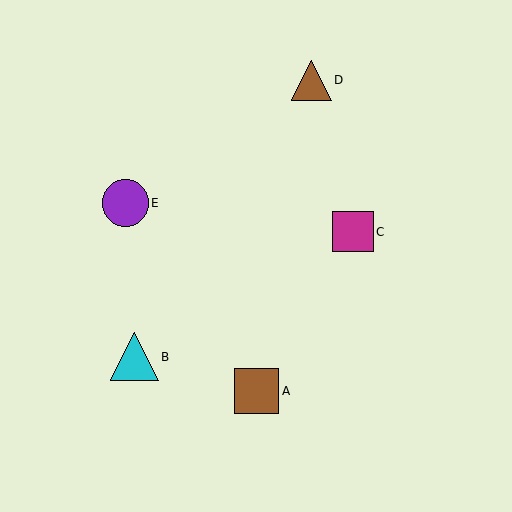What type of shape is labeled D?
Shape D is a brown triangle.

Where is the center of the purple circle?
The center of the purple circle is at (125, 203).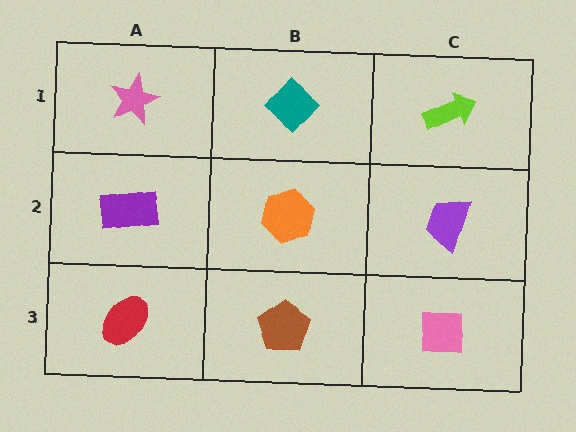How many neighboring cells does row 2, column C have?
3.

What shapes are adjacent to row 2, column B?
A teal diamond (row 1, column B), a brown pentagon (row 3, column B), a purple rectangle (row 2, column A), a purple trapezoid (row 2, column C).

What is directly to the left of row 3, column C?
A brown pentagon.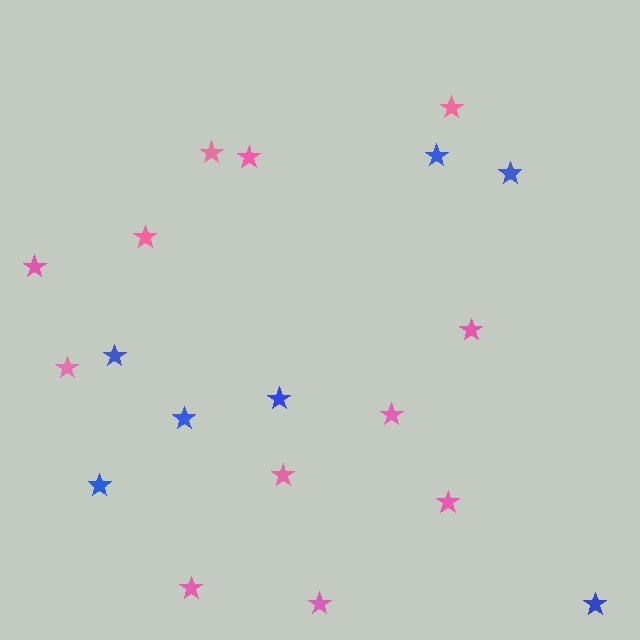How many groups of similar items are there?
There are 2 groups: one group of pink stars (12) and one group of blue stars (7).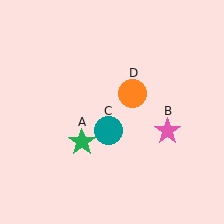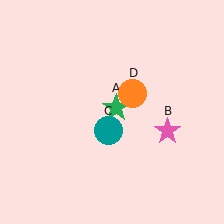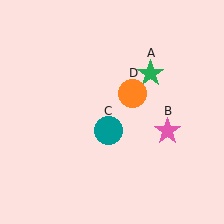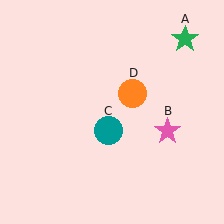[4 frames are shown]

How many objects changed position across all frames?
1 object changed position: green star (object A).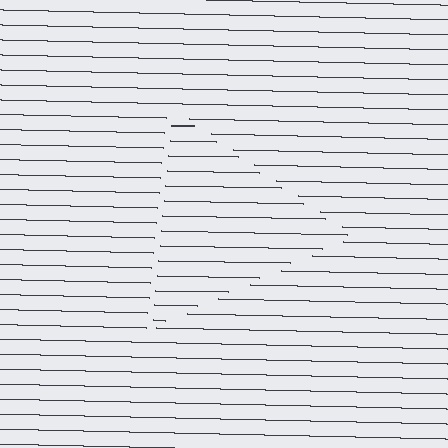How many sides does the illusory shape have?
3 sides — the line-ends trace a triangle.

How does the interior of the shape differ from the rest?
The interior of the shape contains the same grating, shifted by half a period — the contour is defined by the phase discontinuity where line-ends from the inner and outer gratings abut.